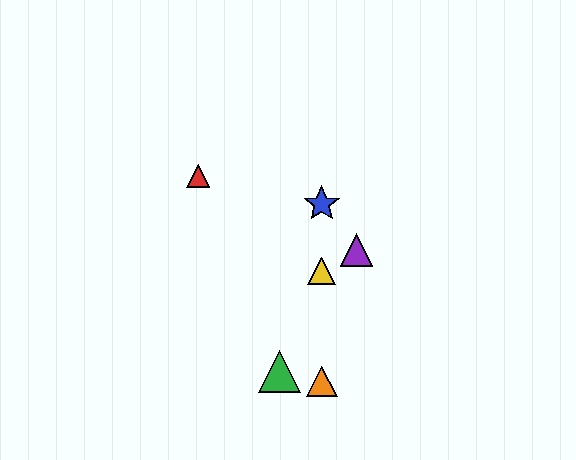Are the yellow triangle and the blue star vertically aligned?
Yes, both are at x≈322.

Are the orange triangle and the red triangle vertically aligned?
No, the orange triangle is at x≈322 and the red triangle is at x≈198.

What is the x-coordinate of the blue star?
The blue star is at x≈322.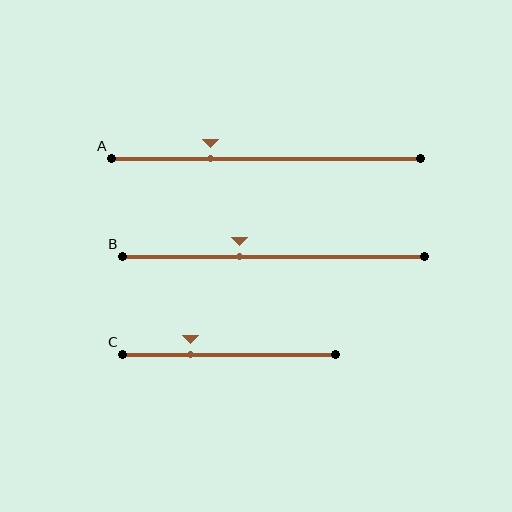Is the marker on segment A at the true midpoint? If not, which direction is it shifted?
No, the marker on segment A is shifted to the left by about 18% of the segment length.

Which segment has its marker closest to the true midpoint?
Segment B has its marker closest to the true midpoint.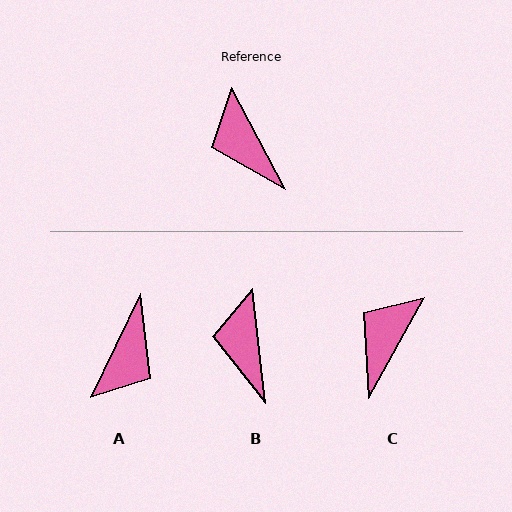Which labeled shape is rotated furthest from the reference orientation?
A, about 127 degrees away.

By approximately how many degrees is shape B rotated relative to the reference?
Approximately 21 degrees clockwise.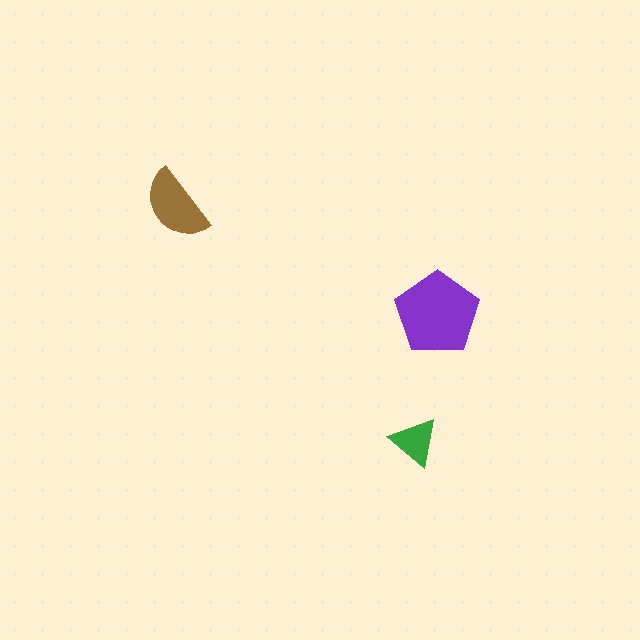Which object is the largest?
The purple pentagon.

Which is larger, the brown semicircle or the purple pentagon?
The purple pentagon.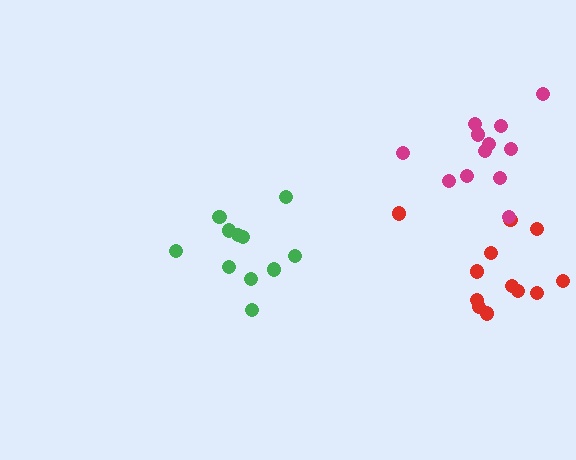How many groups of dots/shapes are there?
There are 3 groups.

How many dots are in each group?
Group 1: 12 dots, Group 2: 11 dots, Group 3: 12 dots (35 total).